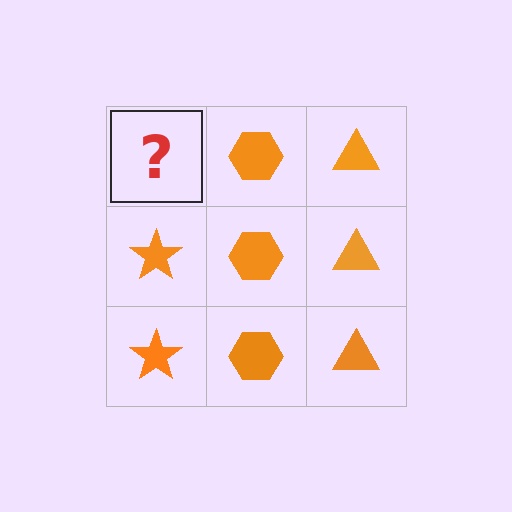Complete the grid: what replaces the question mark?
The question mark should be replaced with an orange star.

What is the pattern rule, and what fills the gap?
The rule is that each column has a consistent shape. The gap should be filled with an orange star.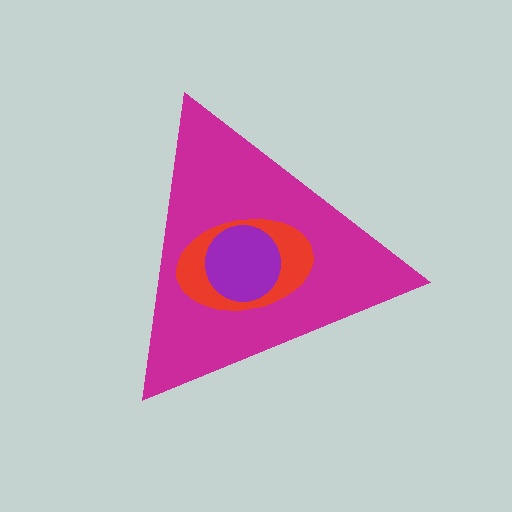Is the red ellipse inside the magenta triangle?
Yes.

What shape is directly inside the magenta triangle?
The red ellipse.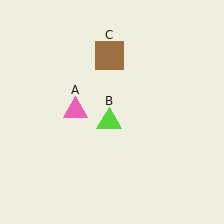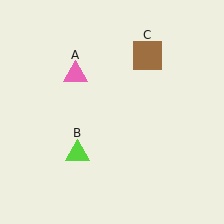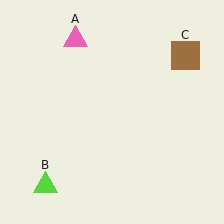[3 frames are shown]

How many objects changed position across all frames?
3 objects changed position: pink triangle (object A), lime triangle (object B), brown square (object C).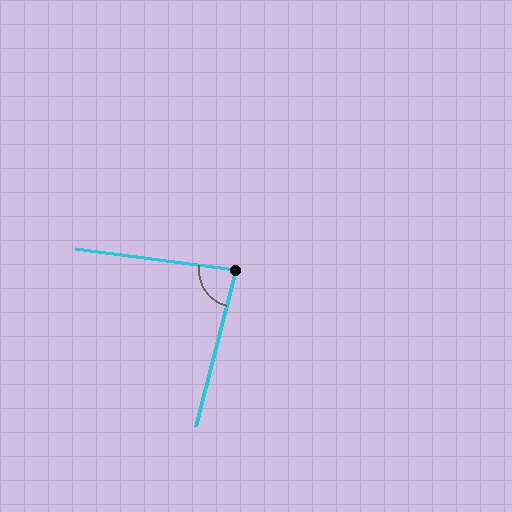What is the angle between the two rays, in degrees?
Approximately 83 degrees.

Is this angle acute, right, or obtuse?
It is acute.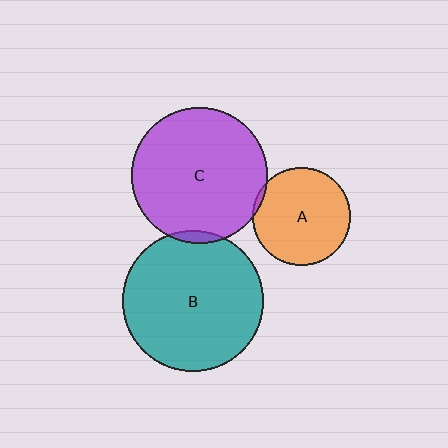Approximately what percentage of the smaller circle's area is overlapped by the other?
Approximately 5%.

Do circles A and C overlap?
Yes.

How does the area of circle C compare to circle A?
Approximately 1.9 times.